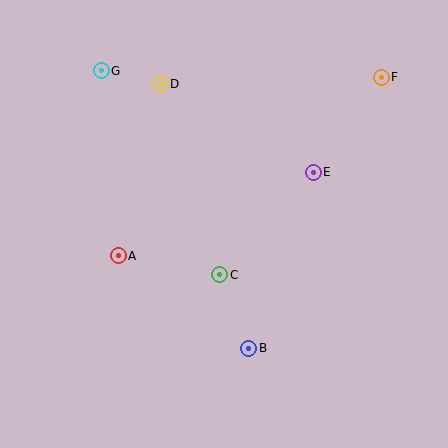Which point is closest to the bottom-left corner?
Point A is closest to the bottom-left corner.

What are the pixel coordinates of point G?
Point G is at (101, 71).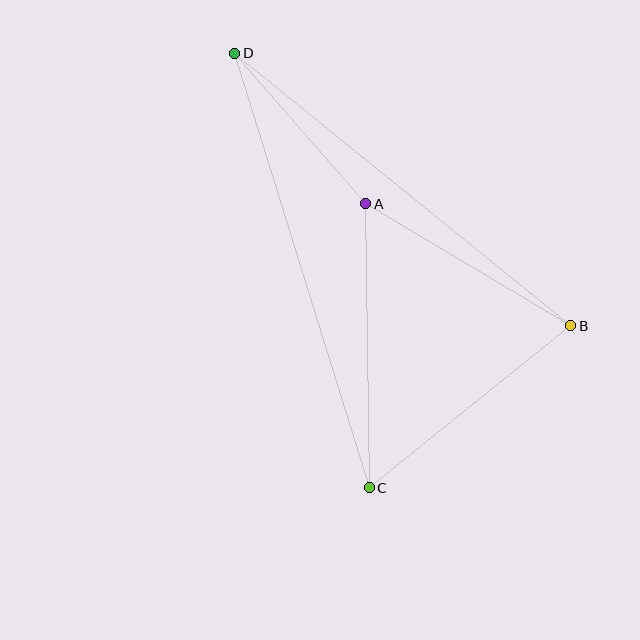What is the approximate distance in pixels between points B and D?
The distance between B and D is approximately 433 pixels.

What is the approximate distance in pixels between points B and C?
The distance between B and C is approximately 259 pixels.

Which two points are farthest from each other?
Points C and D are farthest from each other.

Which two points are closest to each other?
Points A and D are closest to each other.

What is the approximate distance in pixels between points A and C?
The distance between A and C is approximately 284 pixels.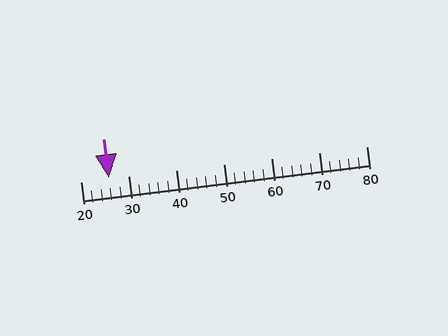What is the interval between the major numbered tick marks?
The major tick marks are spaced 10 units apart.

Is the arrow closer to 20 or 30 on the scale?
The arrow is closer to 30.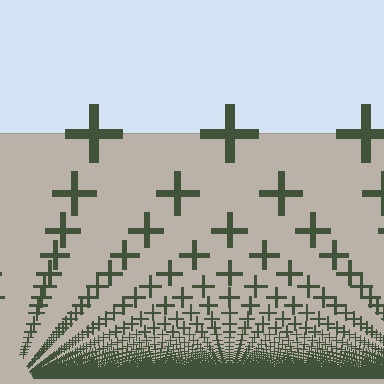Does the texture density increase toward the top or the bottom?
Density increases toward the bottom.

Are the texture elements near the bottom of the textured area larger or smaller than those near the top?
Smaller. The gradient is inverted — elements near the bottom are smaller and denser.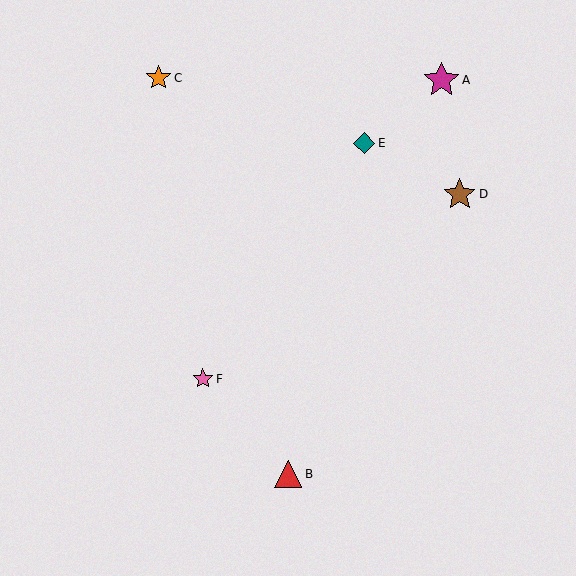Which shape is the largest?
The magenta star (labeled A) is the largest.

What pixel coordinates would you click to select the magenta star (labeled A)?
Click at (441, 80) to select the magenta star A.